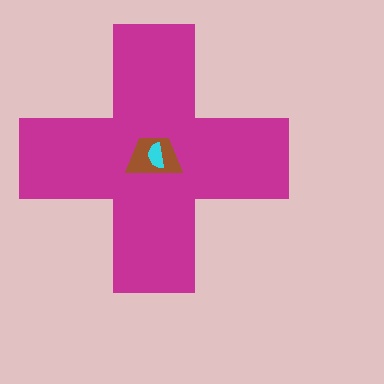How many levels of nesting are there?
3.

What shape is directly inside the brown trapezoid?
The cyan semicircle.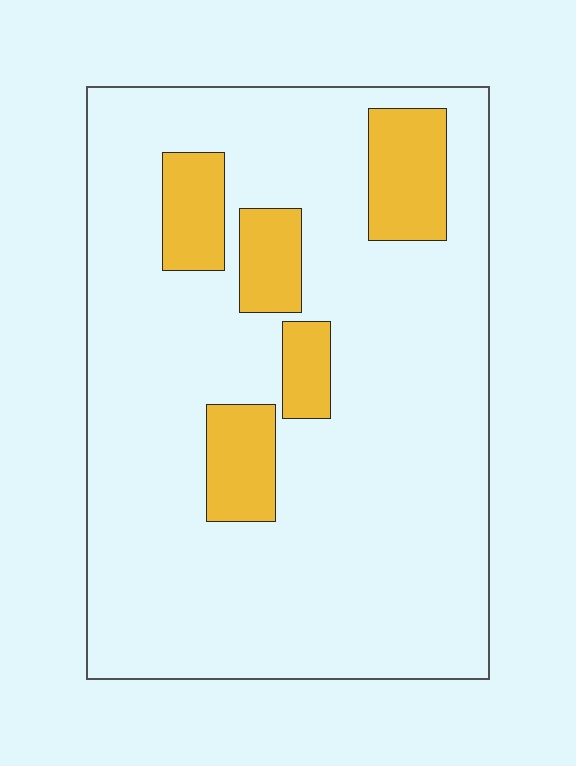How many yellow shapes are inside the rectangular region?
5.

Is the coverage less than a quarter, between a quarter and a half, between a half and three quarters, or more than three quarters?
Less than a quarter.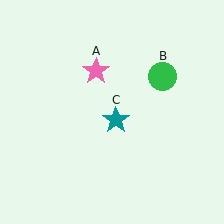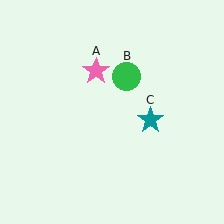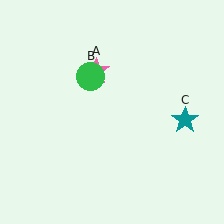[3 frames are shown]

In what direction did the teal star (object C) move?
The teal star (object C) moved right.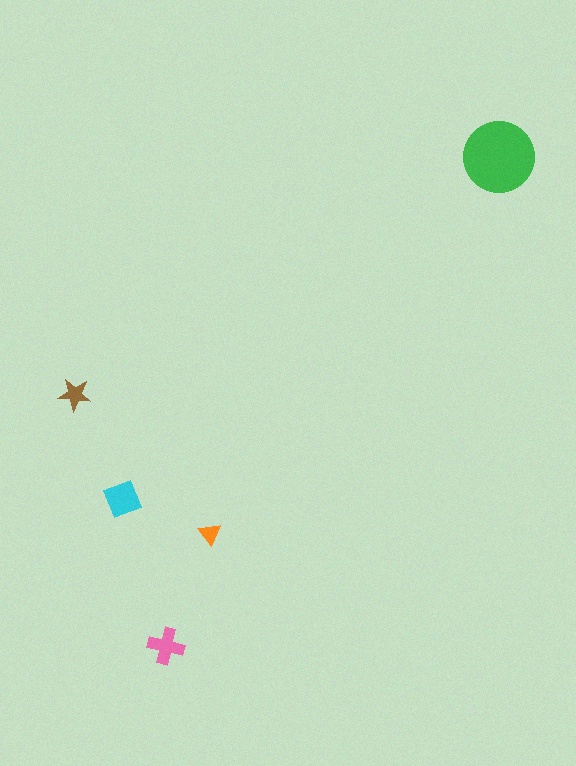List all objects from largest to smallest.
The green circle, the cyan square, the pink cross, the brown star, the orange triangle.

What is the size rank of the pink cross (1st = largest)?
3rd.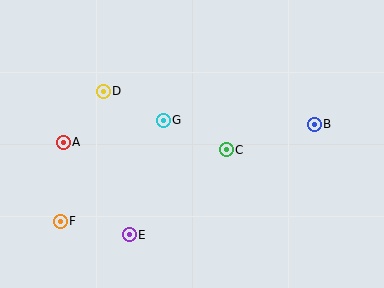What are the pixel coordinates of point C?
Point C is at (226, 150).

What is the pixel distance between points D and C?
The distance between D and C is 136 pixels.